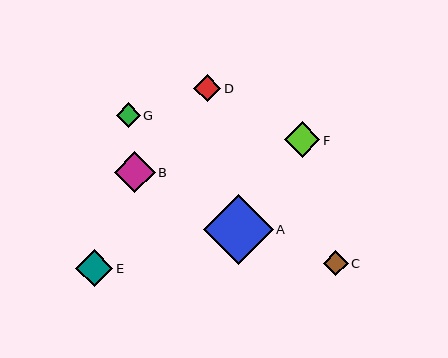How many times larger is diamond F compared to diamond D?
Diamond F is approximately 1.3 times the size of diamond D.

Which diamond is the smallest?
Diamond G is the smallest with a size of approximately 24 pixels.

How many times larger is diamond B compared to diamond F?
Diamond B is approximately 1.2 times the size of diamond F.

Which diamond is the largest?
Diamond A is the largest with a size of approximately 70 pixels.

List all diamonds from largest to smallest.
From largest to smallest: A, B, E, F, D, C, G.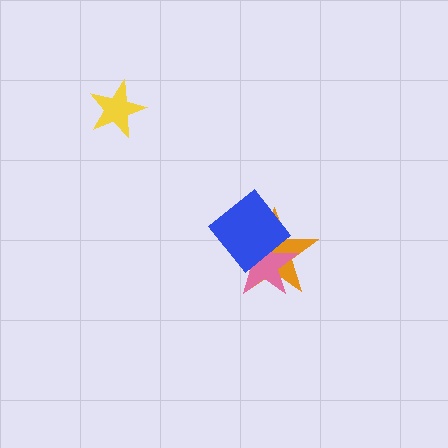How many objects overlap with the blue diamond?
2 objects overlap with the blue diamond.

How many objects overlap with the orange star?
2 objects overlap with the orange star.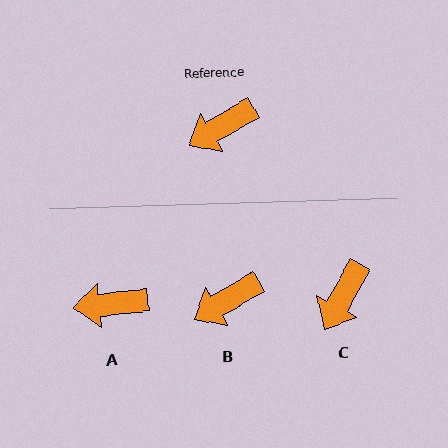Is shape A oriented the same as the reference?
No, it is off by about 24 degrees.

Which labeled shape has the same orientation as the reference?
B.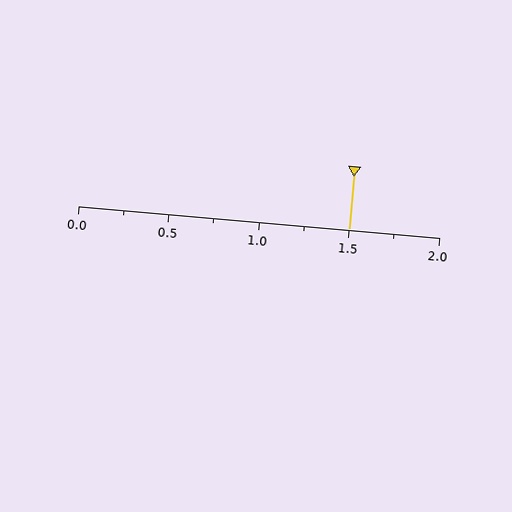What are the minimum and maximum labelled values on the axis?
The axis runs from 0.0 to 2.0.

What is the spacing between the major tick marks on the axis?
The major ticks are spaced 0.5 apart.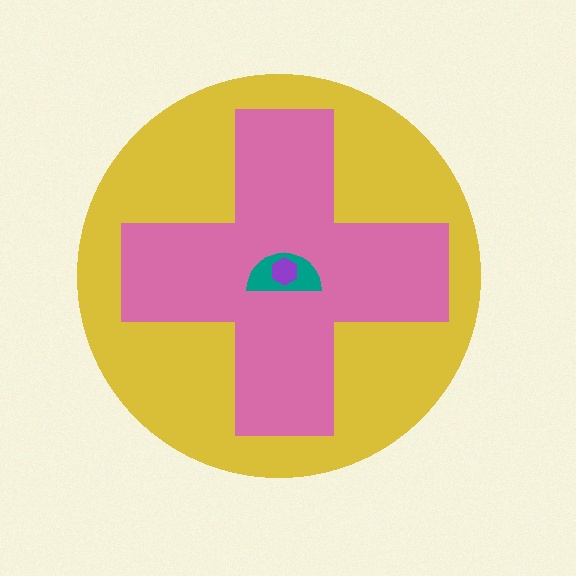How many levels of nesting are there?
4.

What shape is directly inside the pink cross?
The teal semicircle.